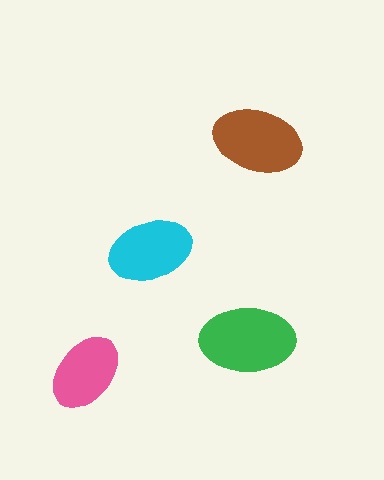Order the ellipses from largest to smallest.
the green one, the brown one, the cyan one, the pink one.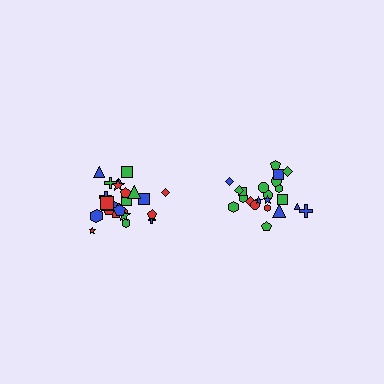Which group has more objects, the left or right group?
The left group.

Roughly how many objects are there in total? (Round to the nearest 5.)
Roughly 45 objects in total.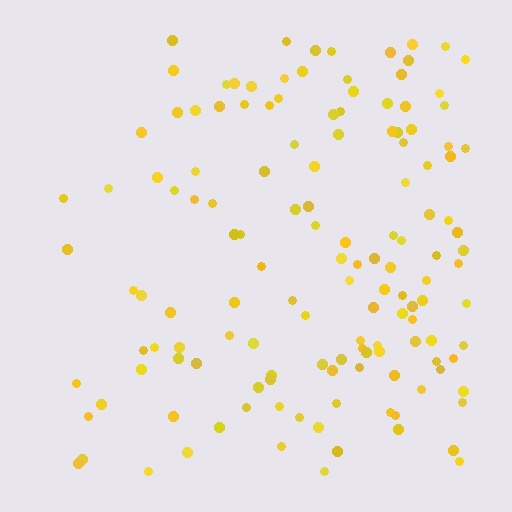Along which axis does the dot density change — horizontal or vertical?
Horizontal.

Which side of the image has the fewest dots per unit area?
The left.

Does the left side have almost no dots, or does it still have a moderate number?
Still a moderate number, just noticeably fewer than the right.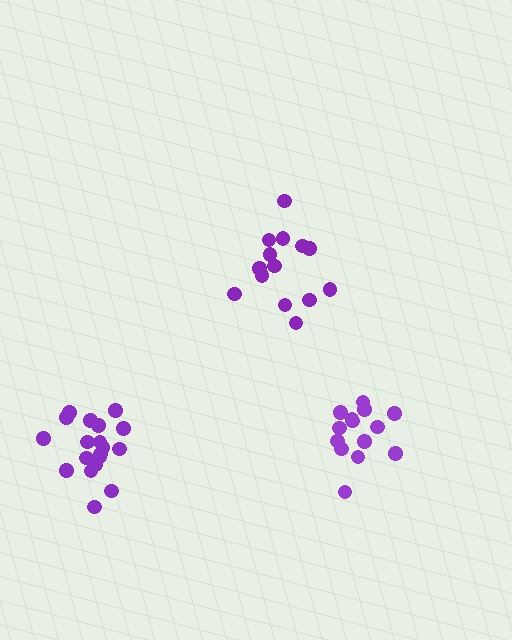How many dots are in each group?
Group 1: 15 dots, Group 2: 14 dots, Group 3: 19 dots (48 total).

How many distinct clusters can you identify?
There are 3 distinct clusters.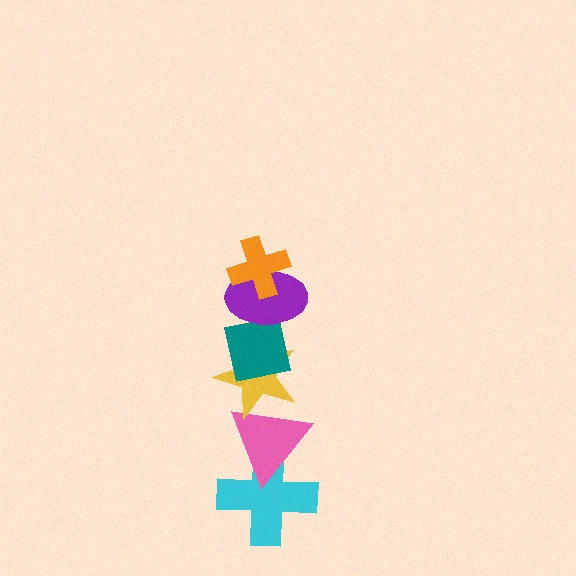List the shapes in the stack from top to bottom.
From top to bottom: the orange cross, the purple ellipse, the teal square, the yellow star, the pink triangle, the cyan cross.